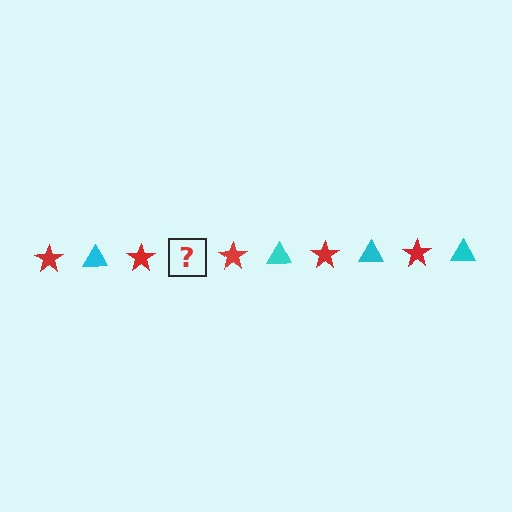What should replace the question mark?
The question mark should be replaced with a cyan triangle.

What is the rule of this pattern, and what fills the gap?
The rule is that the pattern alternates between red star and cyan triangle. The gap should be filled with a cyan triangle.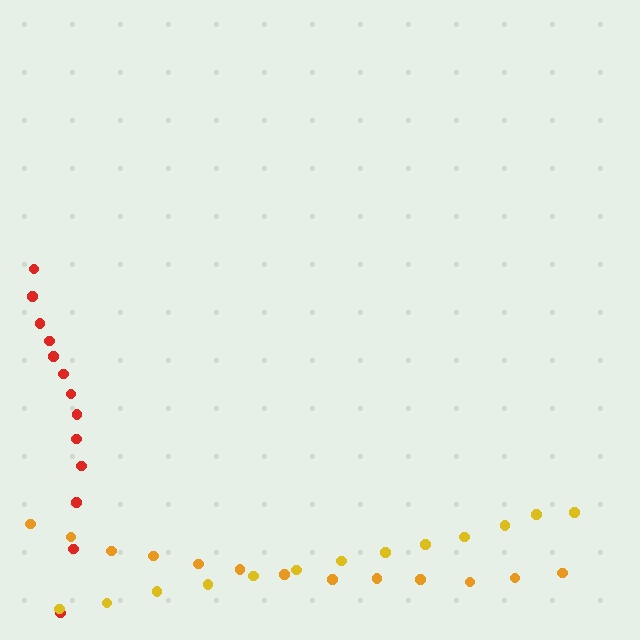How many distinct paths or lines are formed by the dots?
There are 3 distinct paths.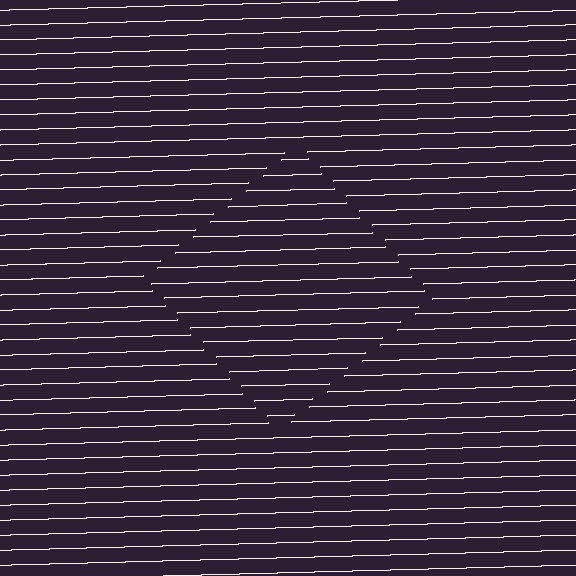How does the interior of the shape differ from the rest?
The interior of the shape contains the same grating, shifted by half a period — the contour is defined by the phase discontinuity where line-ends from the inner and outer gratings abut.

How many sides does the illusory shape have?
4 sides — the line-ends trace a square.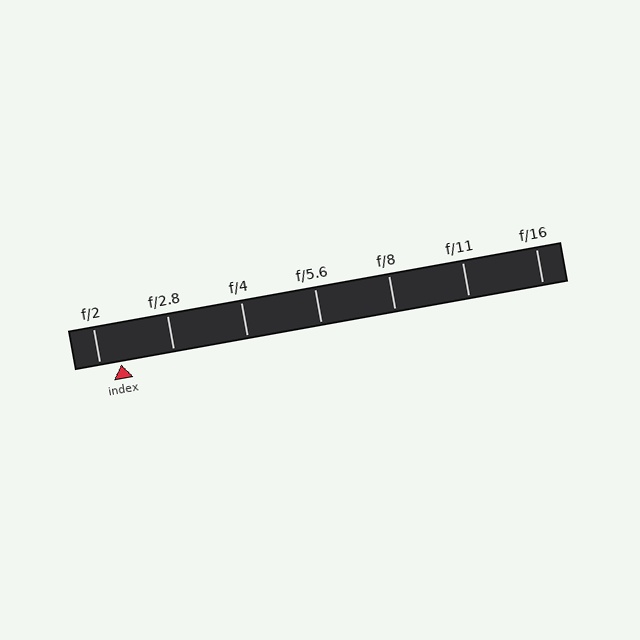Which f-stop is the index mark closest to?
The index mark is closest to f/2.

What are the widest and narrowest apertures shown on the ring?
The widest aperture shown is f/2 and the narrowest is f/16.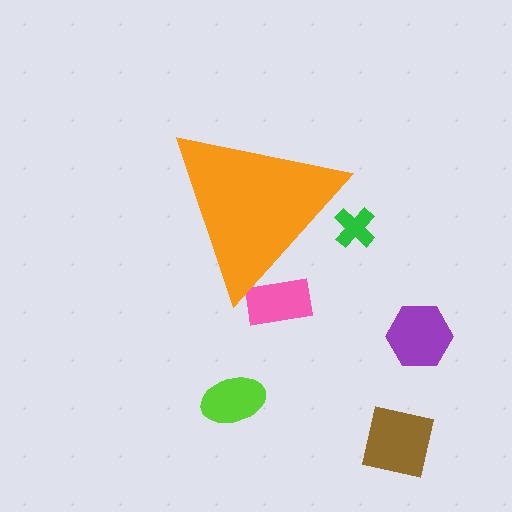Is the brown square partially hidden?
No, the brown square is fully visible.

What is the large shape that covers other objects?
An orange triangle.